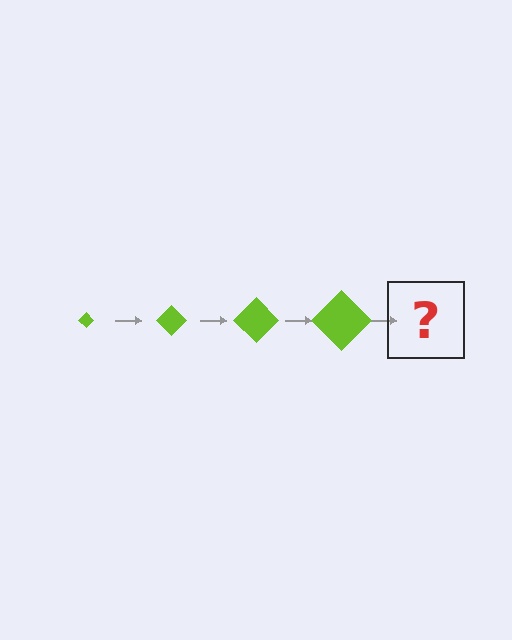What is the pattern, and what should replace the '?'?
The pattern is that the diamond gets progressively larger each step. The '?' should be a lime diamond, larger than the previous one.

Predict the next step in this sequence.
The next step is a lime diamond, larger than the previous one.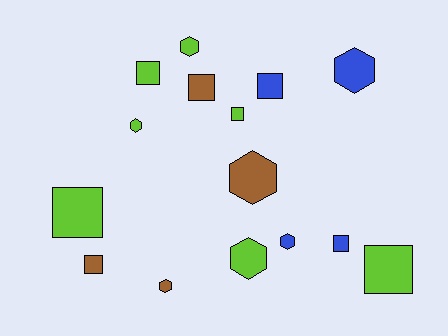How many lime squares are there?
There are 4 lime squares.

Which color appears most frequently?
Lime, with 7 objects.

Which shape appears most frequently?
Square, with 8 objects.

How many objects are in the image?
There are 15 objects.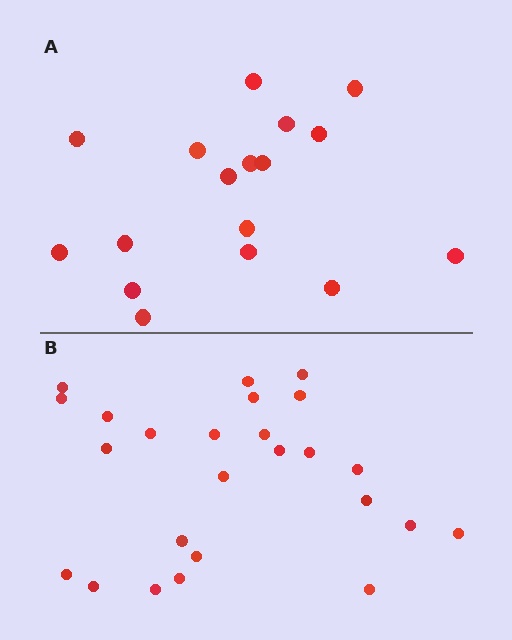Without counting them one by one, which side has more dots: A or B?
Region B (the bottom region) has more dots.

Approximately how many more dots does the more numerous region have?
Region B has roughly 8 or so more dots than region A.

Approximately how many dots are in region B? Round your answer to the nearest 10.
About 20 dots. (The exact count is 25, which rounds to 20.)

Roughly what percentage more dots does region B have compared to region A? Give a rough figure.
About 45% more.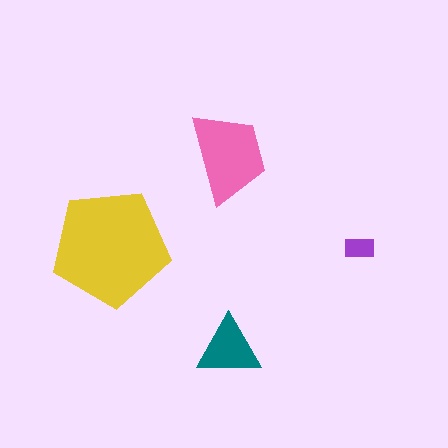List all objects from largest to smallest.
The yellow pentagon, the pink trapezoid, the teal triangle, the purple rectangle.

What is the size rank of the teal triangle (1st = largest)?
3rd.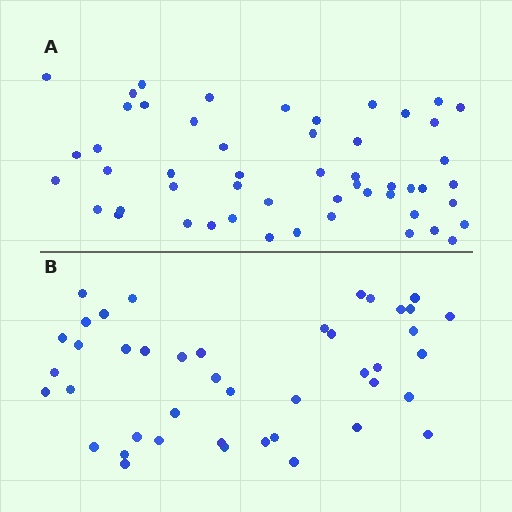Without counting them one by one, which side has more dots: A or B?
Region A (the top region) has more dots.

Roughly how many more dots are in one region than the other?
Region A has roughly 8 or so more dots than region B.